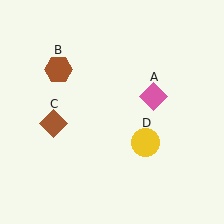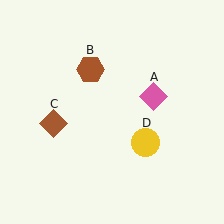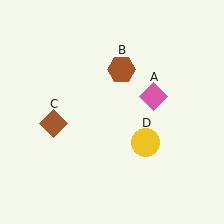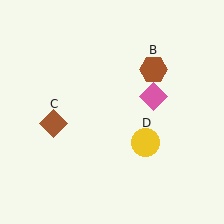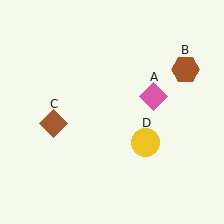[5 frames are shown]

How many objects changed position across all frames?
1 object changed position: brown hexagon (object B).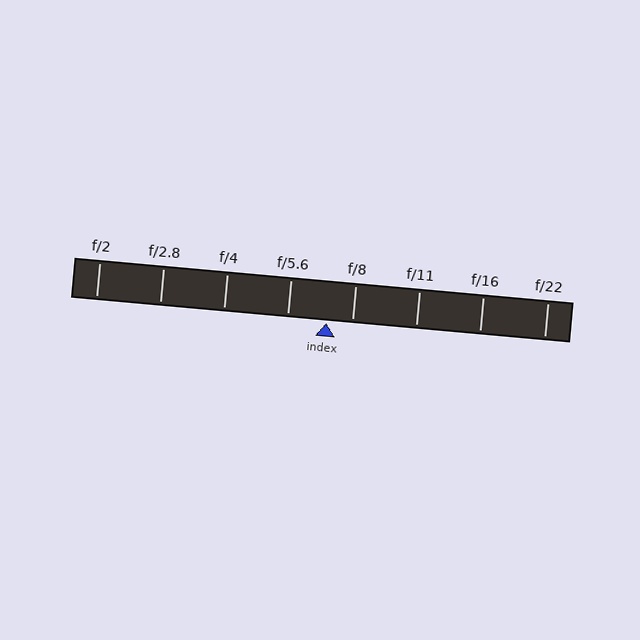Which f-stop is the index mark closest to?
The index mark is closest to f/8.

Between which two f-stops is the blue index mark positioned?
The index mark is between f/5.6 and f/8.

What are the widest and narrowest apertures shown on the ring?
The widest aperture shown is f/2 and the narrowest is f/22.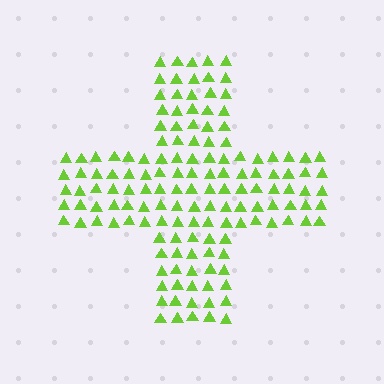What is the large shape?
The large shape is a cross.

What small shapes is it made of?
It is made of small triangles.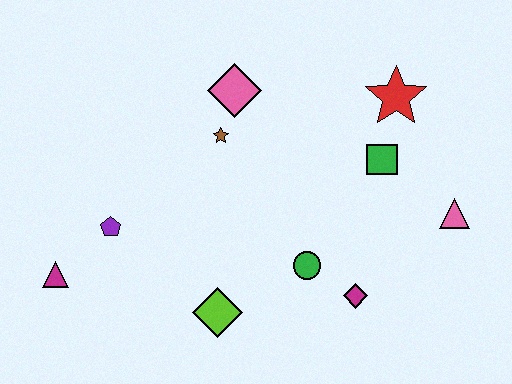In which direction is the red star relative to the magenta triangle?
The red star is to the right of the magenta triangle.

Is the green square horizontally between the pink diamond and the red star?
Yes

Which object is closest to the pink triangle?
The green square is closest to the pink triangle.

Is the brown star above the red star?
No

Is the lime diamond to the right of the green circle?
No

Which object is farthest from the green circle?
The magenta triangle is farthest from the green circle.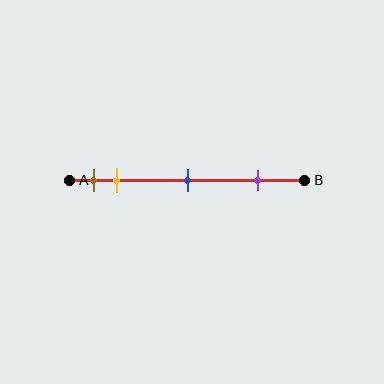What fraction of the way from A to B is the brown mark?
The brown mark is approximately 10% (0.1) of the way from A to B.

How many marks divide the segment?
There are 4 marks dividing the segment.